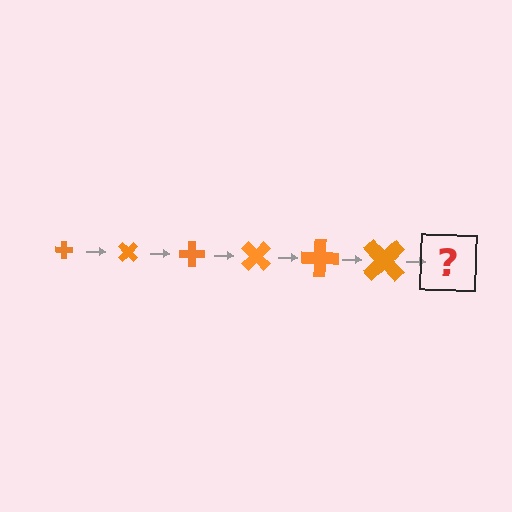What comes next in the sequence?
The next element should be a cross, larger than the previous one and rotated 270 degrees from the start.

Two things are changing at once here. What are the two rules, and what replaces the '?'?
The two rules are that the cross grows larger each step and it rotates 45 degrees each step. The '?' should be a cross, larger than the previous one and rotated 270 degrees from the start.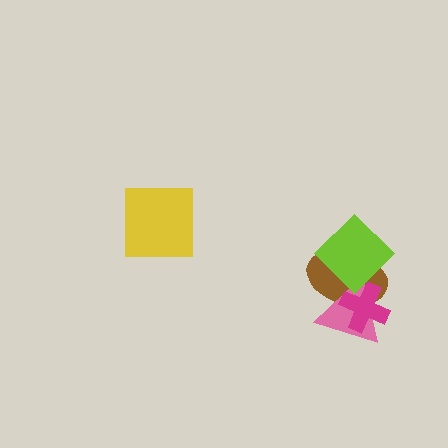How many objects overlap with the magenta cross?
3 objects overlap with the magenta cross.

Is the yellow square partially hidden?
No, no other shape covers it.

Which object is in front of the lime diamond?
The magenta cross is in front of the lime diamond.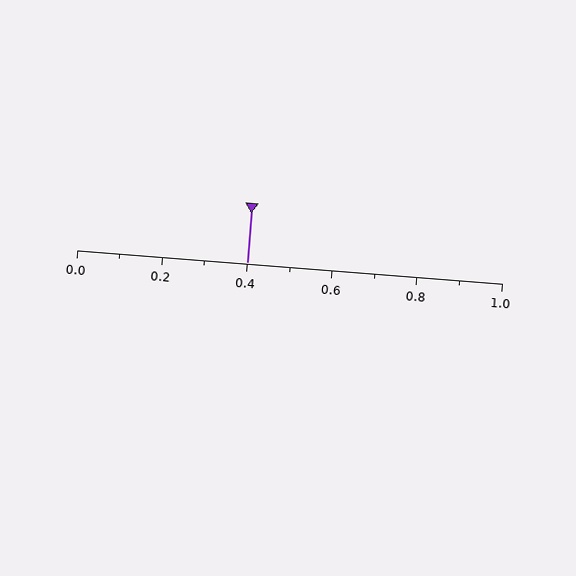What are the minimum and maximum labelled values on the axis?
The axis runs from 0.0 to 1.0.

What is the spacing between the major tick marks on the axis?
The major ticks are spaced 0.2 apart.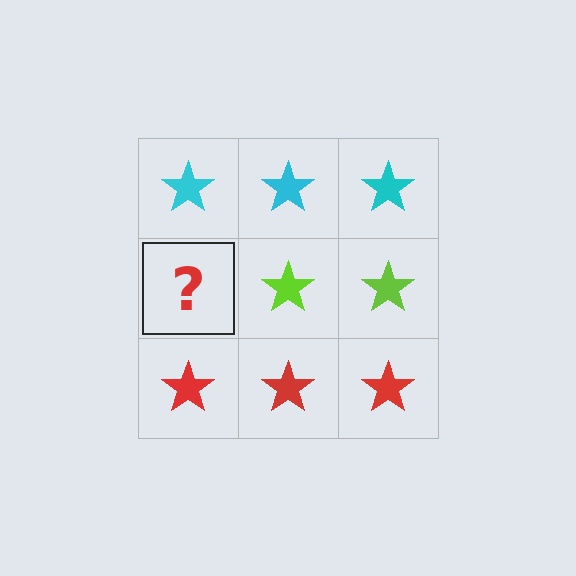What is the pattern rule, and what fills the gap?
The rule is that each row has a consistent color. The gap should be filled with a lime star.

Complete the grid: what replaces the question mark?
The question mark should be replaced with a lime star.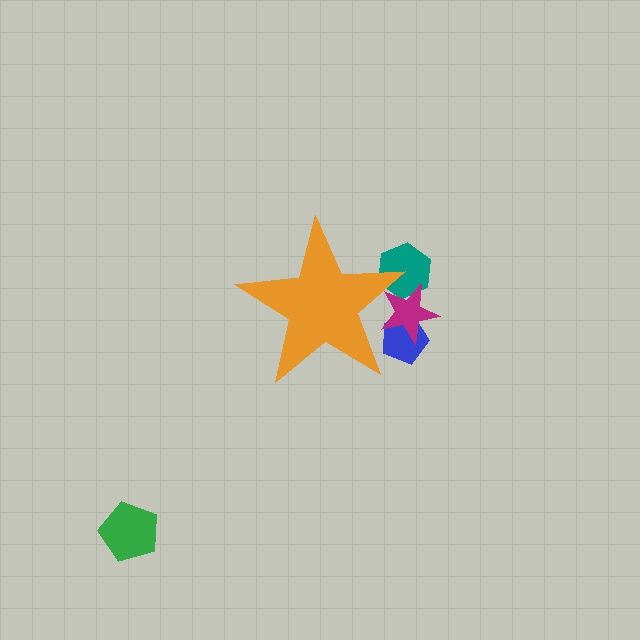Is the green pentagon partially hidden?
No, the green pentagon is fully visible.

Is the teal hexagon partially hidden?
Yes, the teal hexagon is partially hidden behind the orange star.